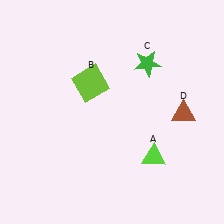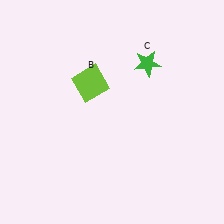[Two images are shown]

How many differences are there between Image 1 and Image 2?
There are 2 differences between the two images.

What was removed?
The lime triangle (A), the brown triangle (D) were removed in Image 2.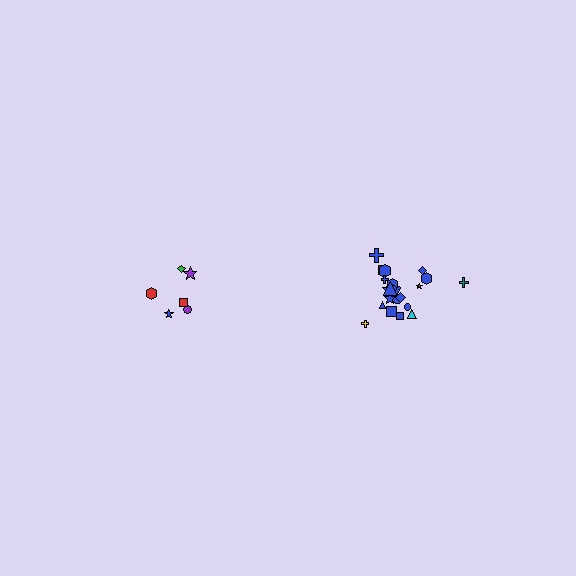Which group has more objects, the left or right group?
The right group.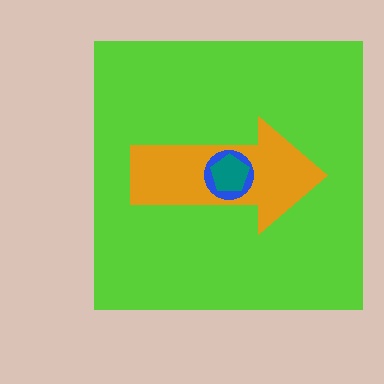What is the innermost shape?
The teal pentagon.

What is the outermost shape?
The lime square.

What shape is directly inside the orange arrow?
The blue circle.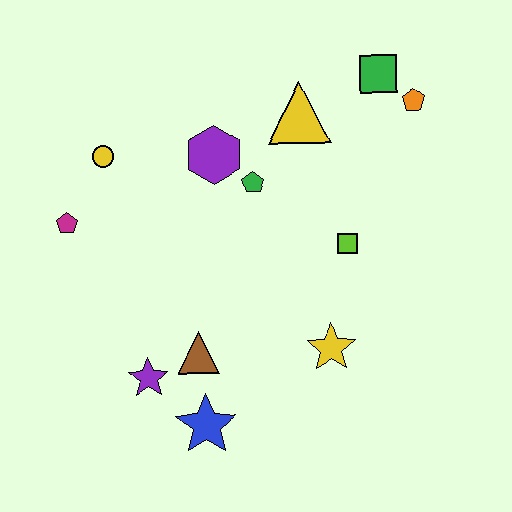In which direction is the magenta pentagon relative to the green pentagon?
The magenta pentagon is to the left of the green pentagon.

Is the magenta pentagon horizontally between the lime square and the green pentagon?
No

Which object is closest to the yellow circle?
The magenta pentagon is closest to the yellow circle.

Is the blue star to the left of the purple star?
No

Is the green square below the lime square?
No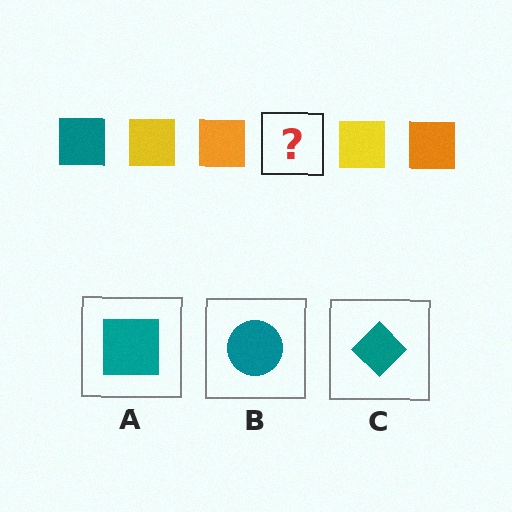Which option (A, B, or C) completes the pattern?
A.